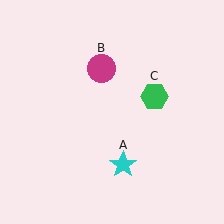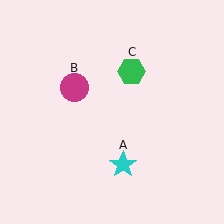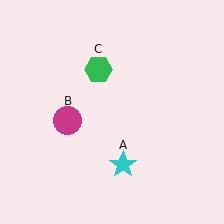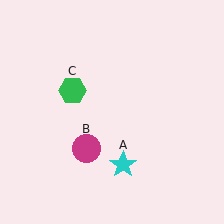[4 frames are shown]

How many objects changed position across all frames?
2 objects changed position: magenta circle (object B), green hexagon (object C).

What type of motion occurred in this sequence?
The magenta circle (object B), green hexagon (object C) rotated counterclockwise around the center of the scene.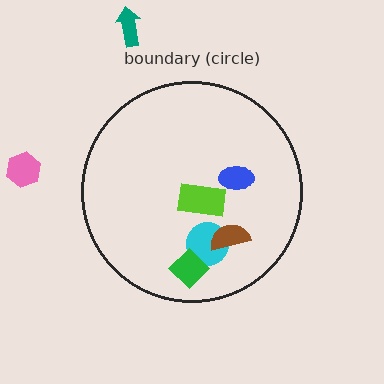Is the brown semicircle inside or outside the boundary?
Inside.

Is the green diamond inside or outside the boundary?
Inside.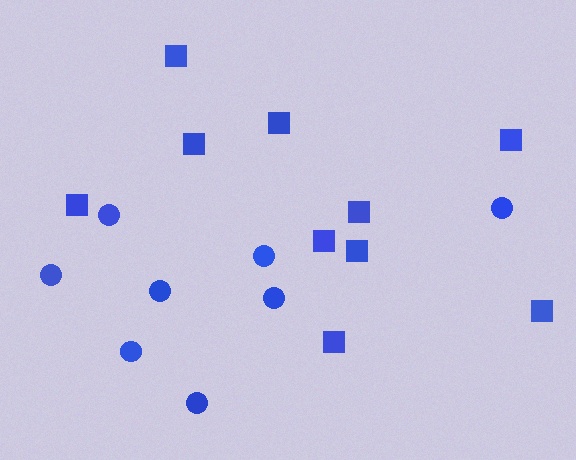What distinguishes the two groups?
There are 2 groups: one group of squares (10) and one group of circles (8).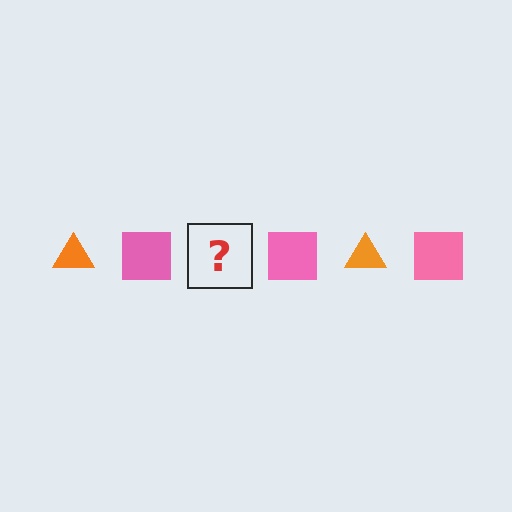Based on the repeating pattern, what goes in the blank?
The blank should be an orange triangle.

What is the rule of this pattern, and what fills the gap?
The rule is that the pattern alternates between orange triangle and pink square. The gap should be filled with an orange triangle.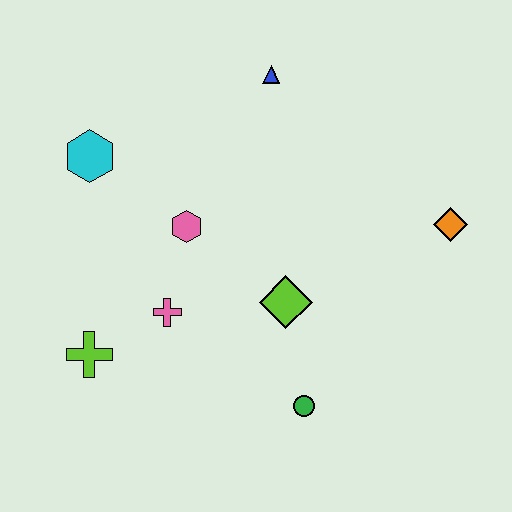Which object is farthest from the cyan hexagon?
The orange diamond is farthest from the cyan hexagon.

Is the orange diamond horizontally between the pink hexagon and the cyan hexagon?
No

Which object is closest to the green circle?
The lime diamond is closest to the green circle.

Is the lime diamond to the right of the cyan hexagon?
Yes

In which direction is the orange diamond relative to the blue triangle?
The orange diamond is to the right of the blue triangle.